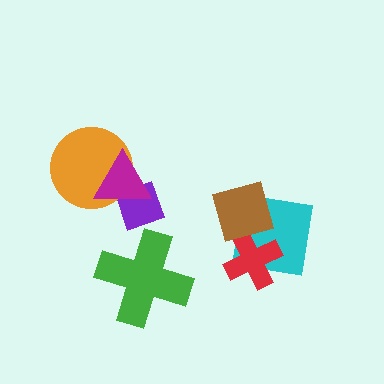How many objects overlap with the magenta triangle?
2 objects overlap with the magenta triangle.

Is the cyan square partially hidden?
Yes, it is partially covered by another shape.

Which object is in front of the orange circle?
The magenta triangle is in front of the orange circle.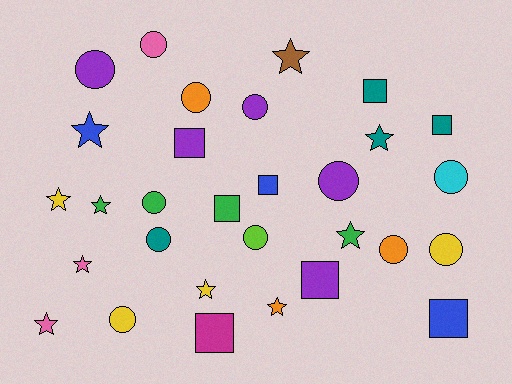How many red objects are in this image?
There are no red objects.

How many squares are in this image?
There are 8 squares.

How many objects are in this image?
There are 30 objects.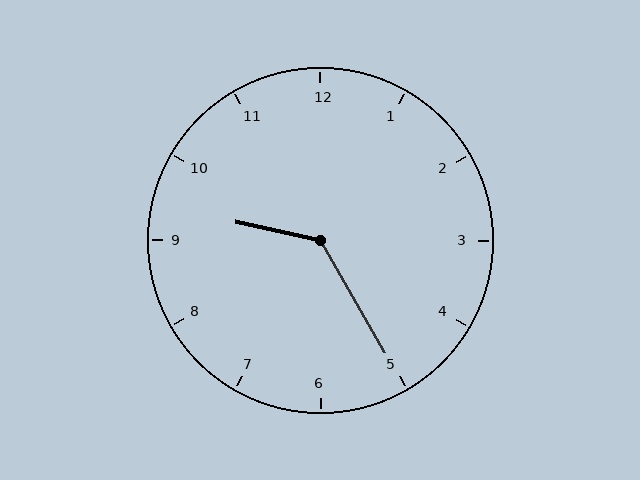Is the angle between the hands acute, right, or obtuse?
It is obtuse.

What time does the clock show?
9:25.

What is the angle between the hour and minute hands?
Approximately 132 degrees.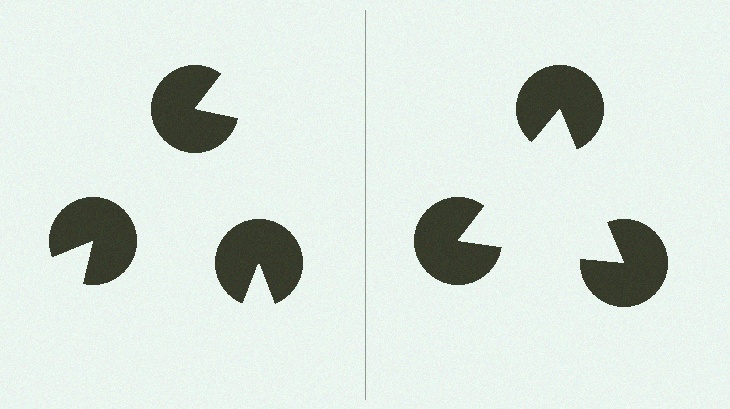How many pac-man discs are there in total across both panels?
6 — 3 on each side.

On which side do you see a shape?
An illusory triangle appears on the right side. On the left side the wedge cuts are rotated, so no coherent shape forms.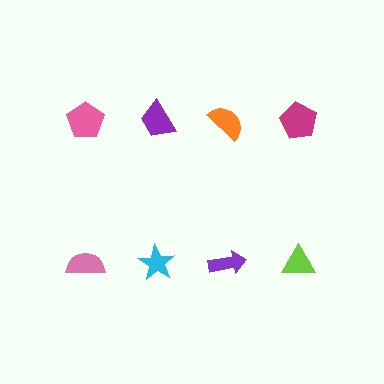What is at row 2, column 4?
A lime triangle.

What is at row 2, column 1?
A pink semicircle.